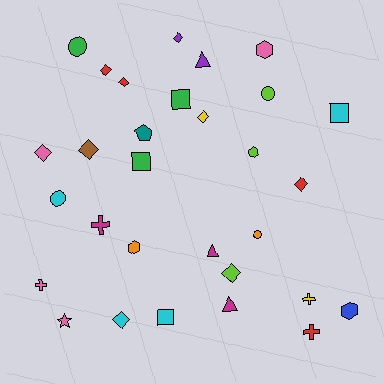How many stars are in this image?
There is 1 star.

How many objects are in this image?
There are 30 objects.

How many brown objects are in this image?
There is 1 brown object.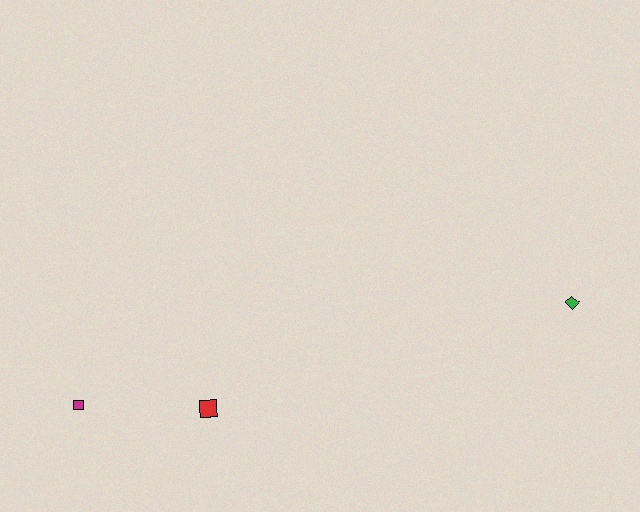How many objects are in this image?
There are 3 objects.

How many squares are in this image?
There are 2 squares.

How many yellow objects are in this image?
There are no yellow objects.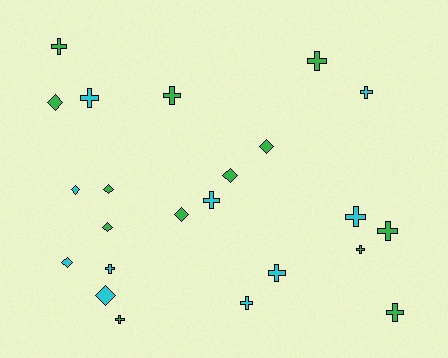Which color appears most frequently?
Green, with 13 objects.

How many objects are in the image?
There are 23 objects.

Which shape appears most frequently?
Cross, with 14 objects.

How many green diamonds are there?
There are 6 green diamonds.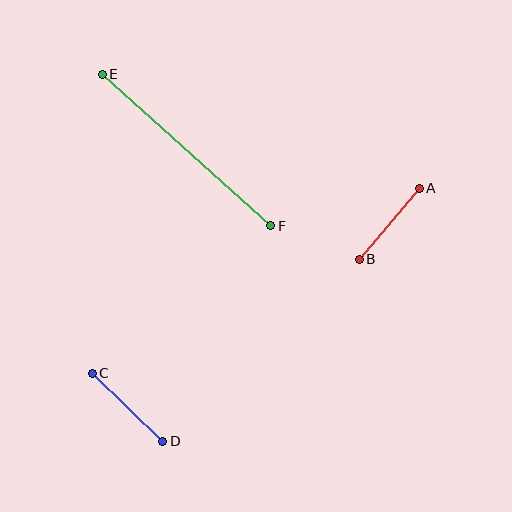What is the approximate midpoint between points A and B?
The midpoint is at approximately (389, 224) pixels.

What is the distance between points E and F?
The distance is approximately 227 pixels.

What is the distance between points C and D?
The distance is approximately 98 pixels.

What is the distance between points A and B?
The distance is approximately 93 pixels.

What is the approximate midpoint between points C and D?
The midpoint is at approximately (128, 407) pixels.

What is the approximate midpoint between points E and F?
The midpoint is at approximately (186, 150) pixels.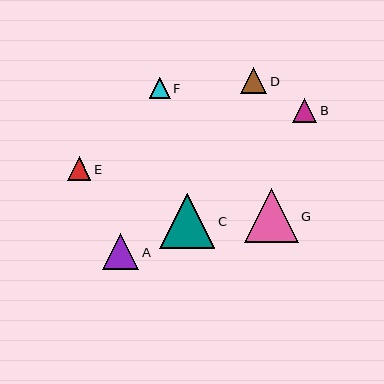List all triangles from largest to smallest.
From largest to smallest: C, G, A, D, B, E, F.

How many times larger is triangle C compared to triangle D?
Triangle C is approximately 2.1 times the size of triangle D.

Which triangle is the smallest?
Triangle F is the smallest with a size of approximately 21 pixels.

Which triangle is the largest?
Triangle C is the largest with a size of approximately 55 pixels.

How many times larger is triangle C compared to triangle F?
Triangle C is approximately 2.6 times the size of triangle F.